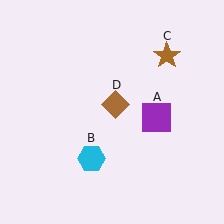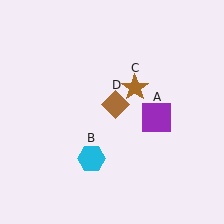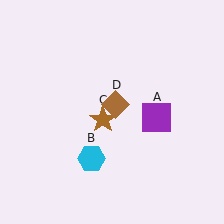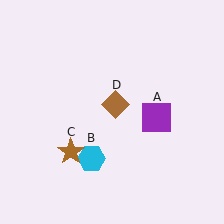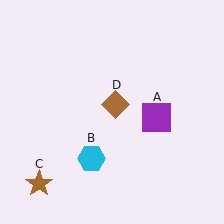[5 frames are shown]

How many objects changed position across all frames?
1 object changed position: brown star (object C).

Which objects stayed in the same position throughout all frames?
Purple square (object A) and cyan hexagon (object B) and brown diamond (object D) remained stationary.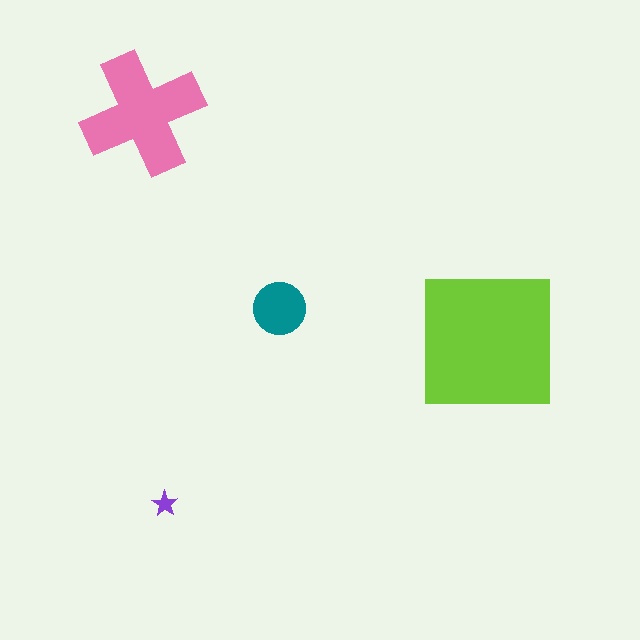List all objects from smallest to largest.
The purple star, the teal circle, the pink cross, the lime square.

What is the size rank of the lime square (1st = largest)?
1st.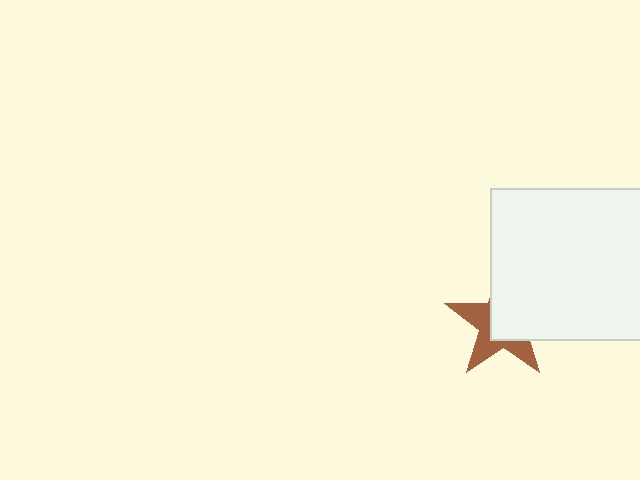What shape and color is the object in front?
The object in front is a white square.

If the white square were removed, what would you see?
You would see the complete brown star.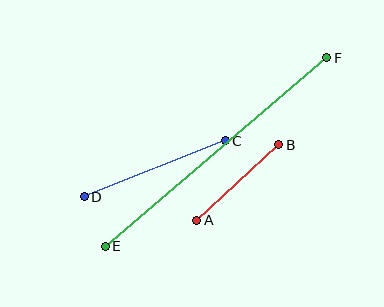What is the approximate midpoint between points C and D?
The midpoint is at approximately (155, 169) pixels.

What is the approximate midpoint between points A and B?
The midpoint is at approximately (238, 183) pixels.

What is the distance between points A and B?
The distance is approximately 112 pixels.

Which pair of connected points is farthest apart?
Points E and F are farthest apart.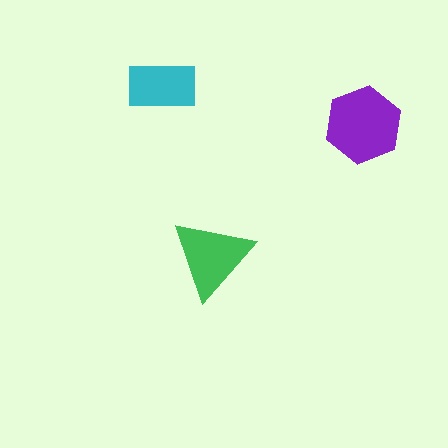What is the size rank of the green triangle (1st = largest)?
2nd.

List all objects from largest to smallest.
The purple hexagon, the green triangle, the cyan rectangle.